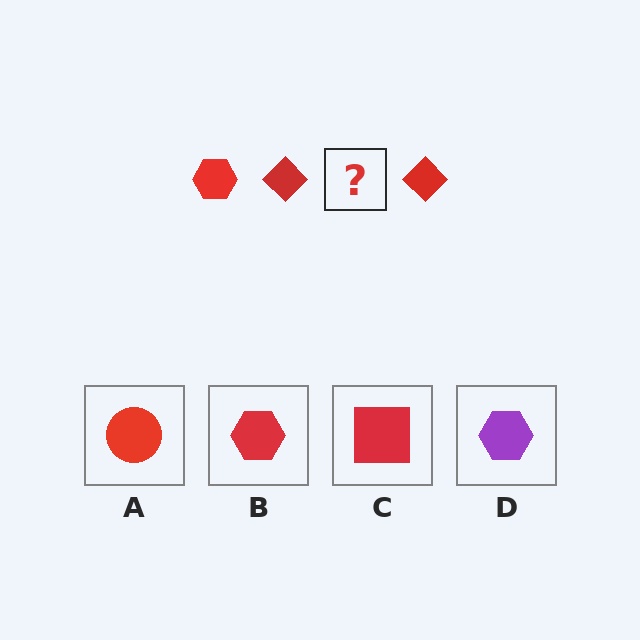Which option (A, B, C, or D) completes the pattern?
B.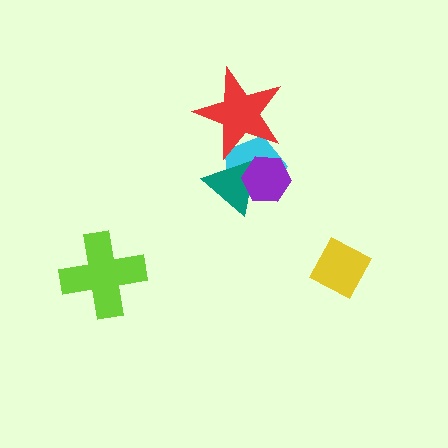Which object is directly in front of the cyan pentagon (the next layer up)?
The teal triangle is directly in front of the cyan pentagon.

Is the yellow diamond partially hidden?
No, no other shape covers it.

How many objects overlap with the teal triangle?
3 objects overlap with the teal triangle.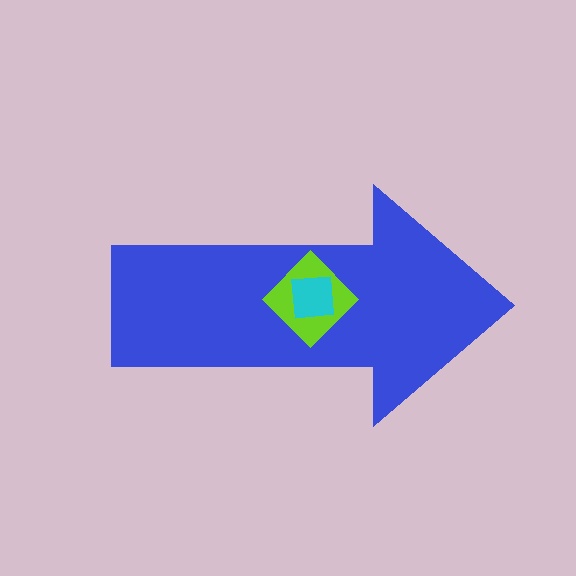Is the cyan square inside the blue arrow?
Yes.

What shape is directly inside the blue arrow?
The lime diamond.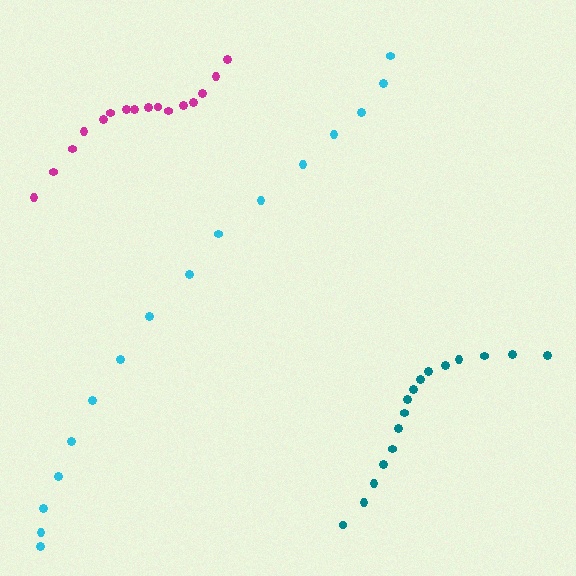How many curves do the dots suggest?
There are 3 distinct paths.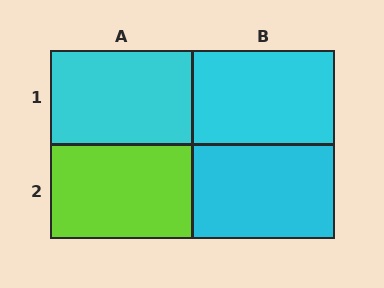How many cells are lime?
1 cell is lime.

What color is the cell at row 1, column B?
Cyan.